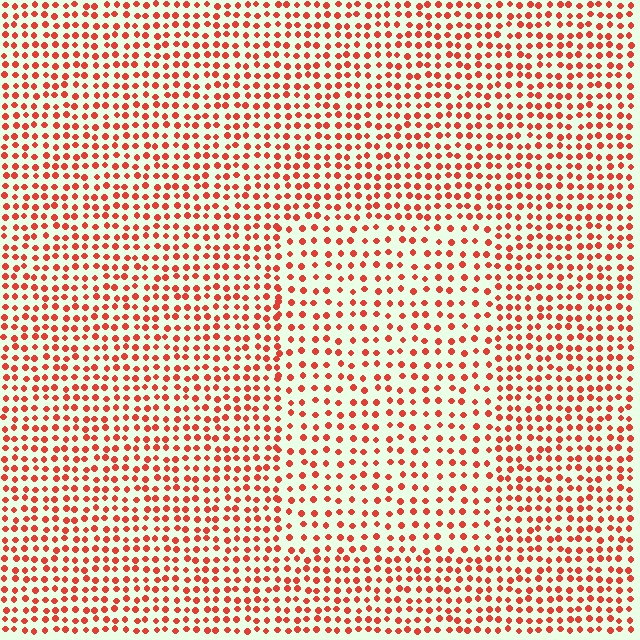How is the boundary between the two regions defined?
The boundary is defined by a change in element density (approximately 1.5x ratio). All elements are the same color, size, and shape.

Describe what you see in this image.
The image contains small red elements arranged at two different densities. A rectangle-shaped region is visible where the elements are less densely packed than the surrounding area.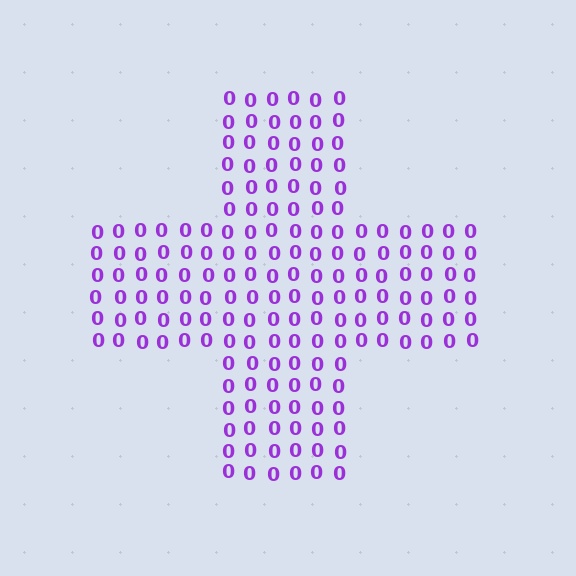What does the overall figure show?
The overall figure shows a cross.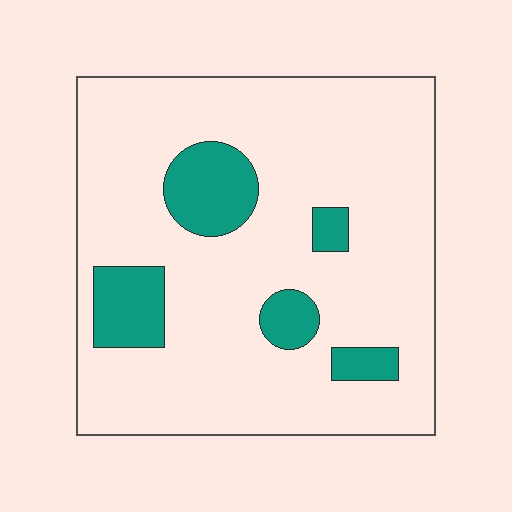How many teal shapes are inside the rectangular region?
5.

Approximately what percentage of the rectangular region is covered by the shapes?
Approximately 15%.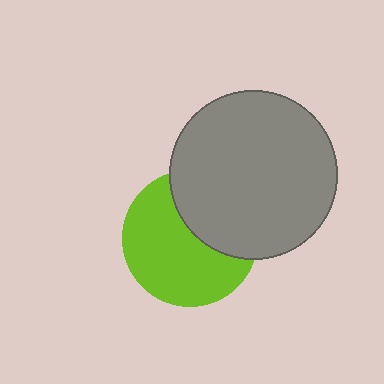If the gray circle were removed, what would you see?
You would see the complete lime circle.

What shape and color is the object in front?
The object in front is a gray circle.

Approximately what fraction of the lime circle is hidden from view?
Roughly 37% of the lime circle is hidden behind the gray circle.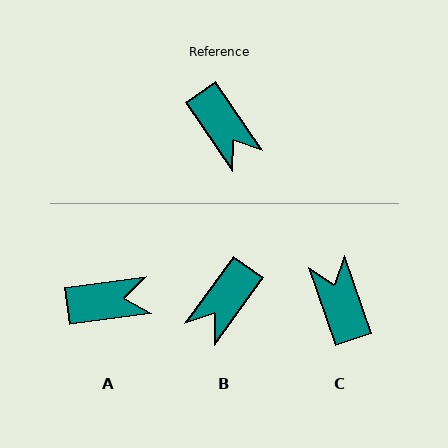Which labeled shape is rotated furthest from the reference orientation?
C, about 164 degrees away.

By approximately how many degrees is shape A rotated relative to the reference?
Approximately 63 degrees counter-clockwise.